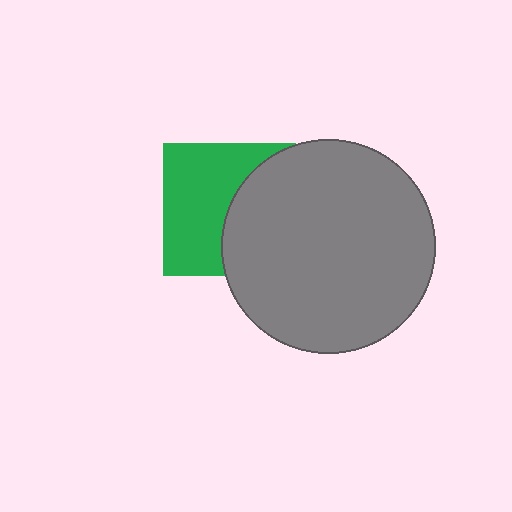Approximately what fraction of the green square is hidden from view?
Roughly 44% of the green square is hidden behind the gray circle.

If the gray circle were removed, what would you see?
You would see the complete green square.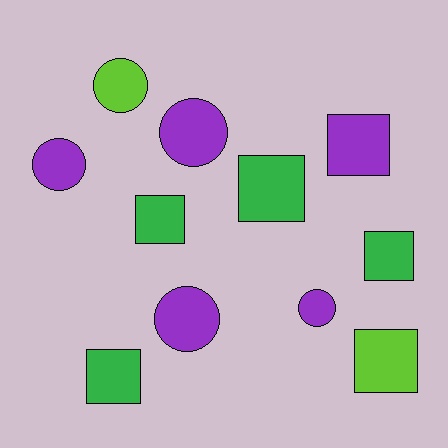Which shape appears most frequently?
Square, with 6 objects.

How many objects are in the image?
There are 11 objects.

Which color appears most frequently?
Purple, with 5 objects.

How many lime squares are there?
There is 1 lime square.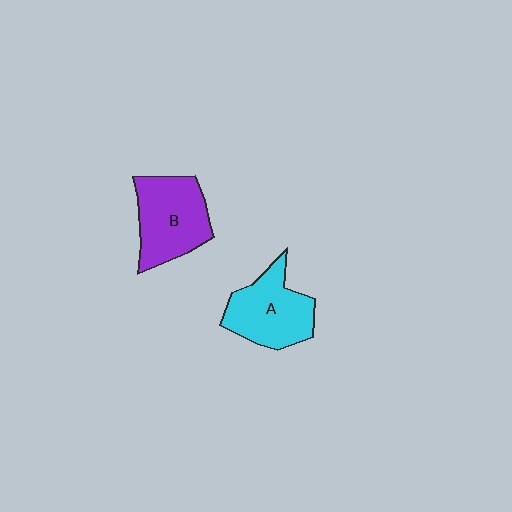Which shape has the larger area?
Shape B (purple).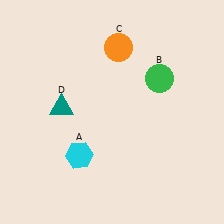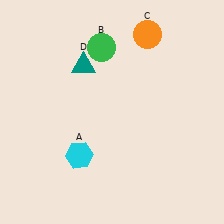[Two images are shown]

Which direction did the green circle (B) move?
The green circle (B) moved left.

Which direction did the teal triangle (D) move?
The teal triangle (D) moved up.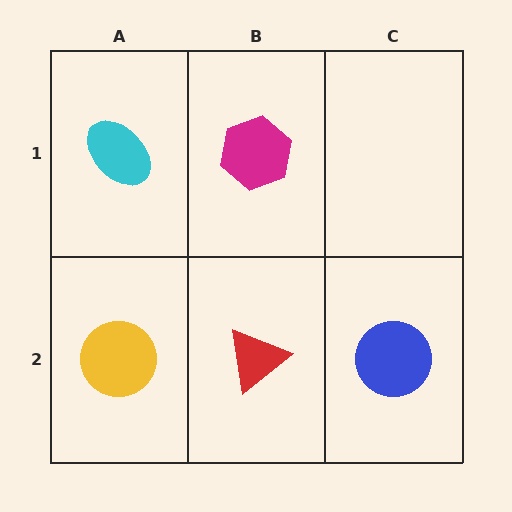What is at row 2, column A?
A yellow circle.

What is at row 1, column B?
A magenta hexagon.